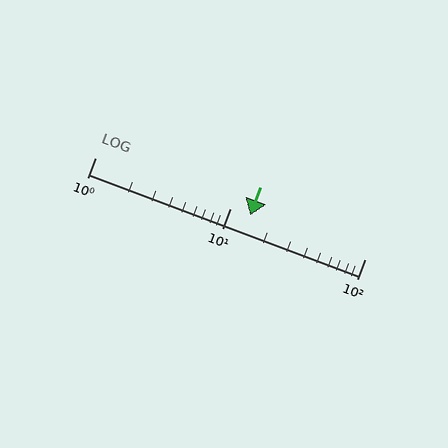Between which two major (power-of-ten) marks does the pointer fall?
The pointer is between 10 and 100.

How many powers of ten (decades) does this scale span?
The scale spans 2 decades, from 1 to 100.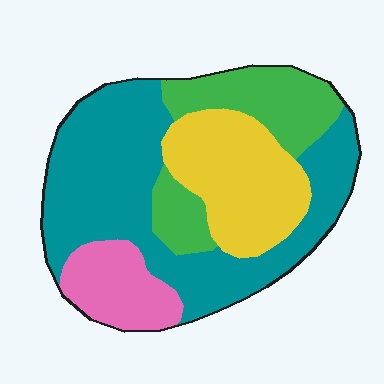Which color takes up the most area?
Teal, at roughly 45%.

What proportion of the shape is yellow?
Yellow takes up about one fifth (1/5) of the shape.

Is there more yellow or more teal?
Teal.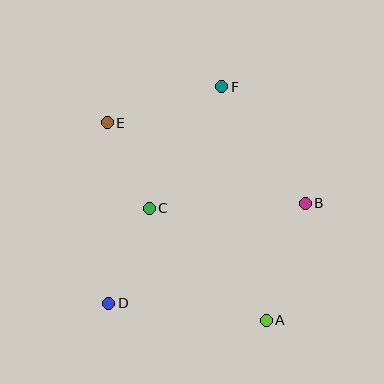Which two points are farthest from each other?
Points A and E are farthest from each other.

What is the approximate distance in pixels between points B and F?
The distance between B and F is approximately 144 pixels.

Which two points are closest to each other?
Points C and E are closest to each other.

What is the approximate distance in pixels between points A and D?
The distance between A and D is approximately 159 pixels.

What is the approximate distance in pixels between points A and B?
The distance between A and B is approximately 123 pixels.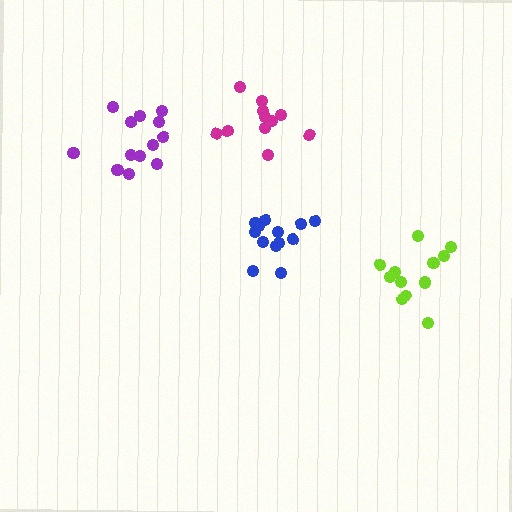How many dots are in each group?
Group 1: 13 dots, Group 2: 13 dots, Group 3: 12 dots, Group 4: 11 dots (49 total).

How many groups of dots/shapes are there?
There are 4 groups.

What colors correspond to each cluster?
The clusters are colored: purple, blue, lime, magenta.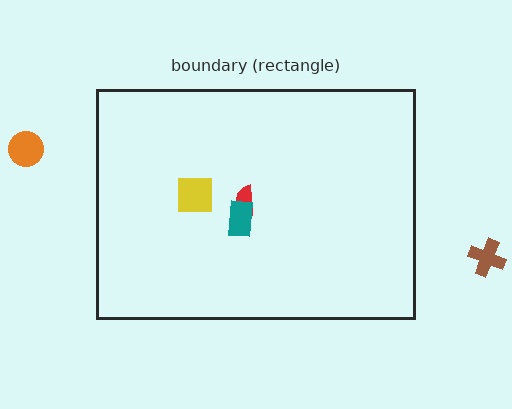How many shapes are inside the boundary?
3 inside, 2 outside.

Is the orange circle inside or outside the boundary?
Outside.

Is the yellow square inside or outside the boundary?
Inside.